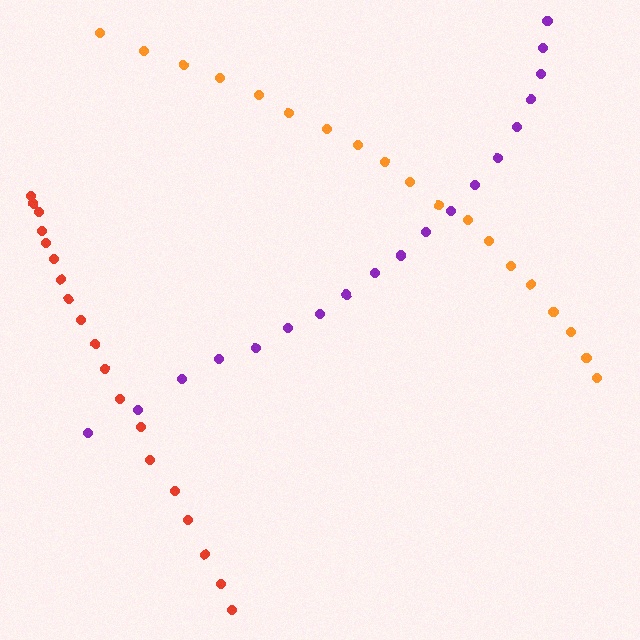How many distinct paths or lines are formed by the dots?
There are 3 distinct paths.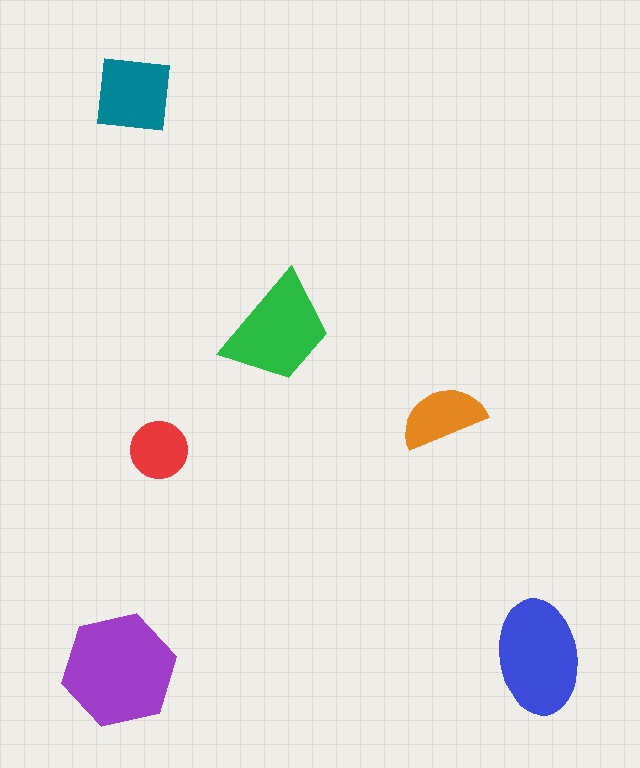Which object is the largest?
The purple hexagon.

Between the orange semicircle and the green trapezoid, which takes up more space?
The green trapezoid.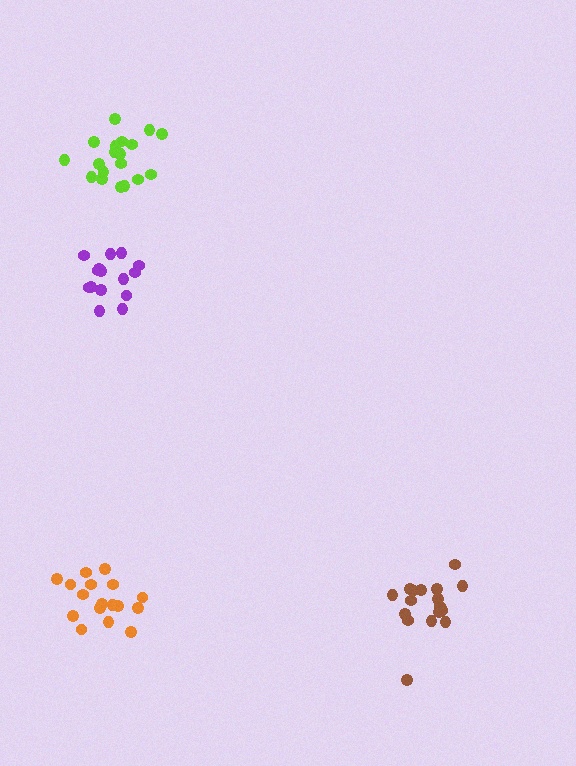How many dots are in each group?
Group 1: 20 dots, Group 2: 18 dots, Group 3: 17 dots, Group 4: 15 dots (70 total).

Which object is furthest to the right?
The brown cluster is rightmost.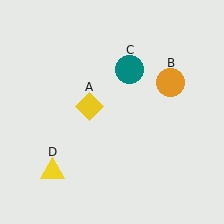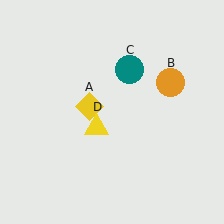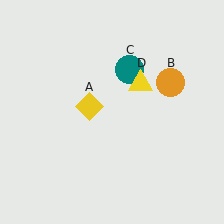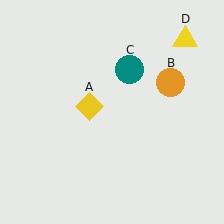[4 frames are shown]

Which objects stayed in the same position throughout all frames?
Yellow diamond (object A) and orange circle (object B) and teal circle (object C) remained stationary.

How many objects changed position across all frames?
1 object changed position: yellow triangle (object D).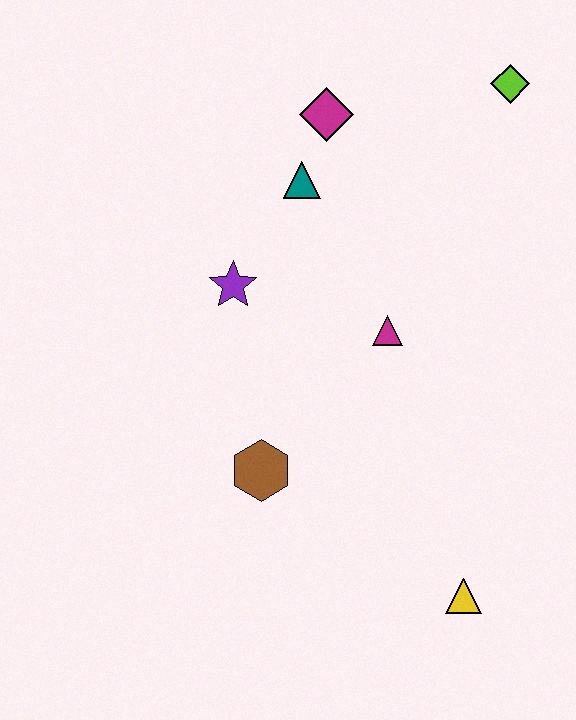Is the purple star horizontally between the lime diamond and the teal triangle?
No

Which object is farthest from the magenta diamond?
The yellow triangle is farthest from the magenta diamond.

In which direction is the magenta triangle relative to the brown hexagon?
The magenta triangle is above the brown hexagon.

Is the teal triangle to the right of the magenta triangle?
No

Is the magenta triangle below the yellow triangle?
No